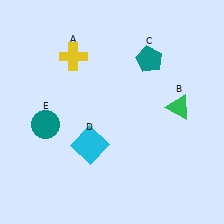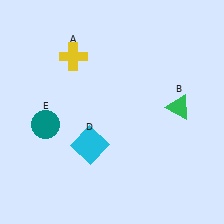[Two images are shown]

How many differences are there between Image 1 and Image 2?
There is 1 difference between the two images.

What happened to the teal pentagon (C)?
The teal pentagon (C) was removed in Image 2. It was in the top-right area of Image 1.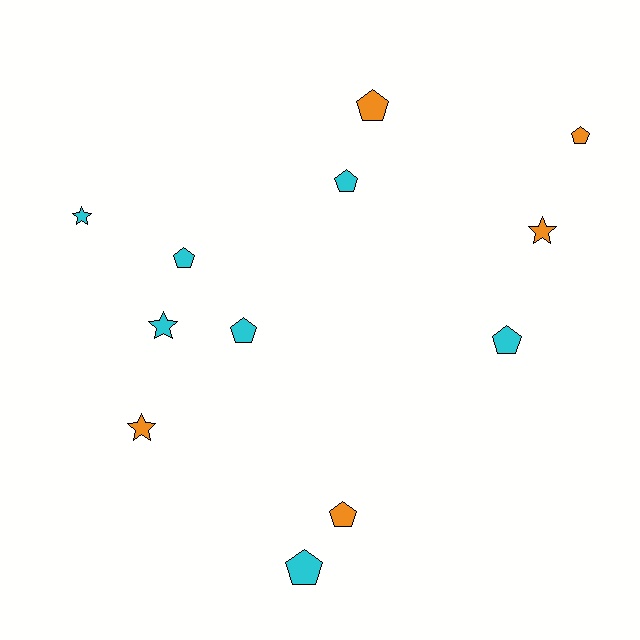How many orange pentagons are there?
There are 3 orange pentagons.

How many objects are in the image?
There are 12 objects.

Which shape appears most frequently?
Pentagon, with 8 objects.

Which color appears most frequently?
Cyan, with 7 objects.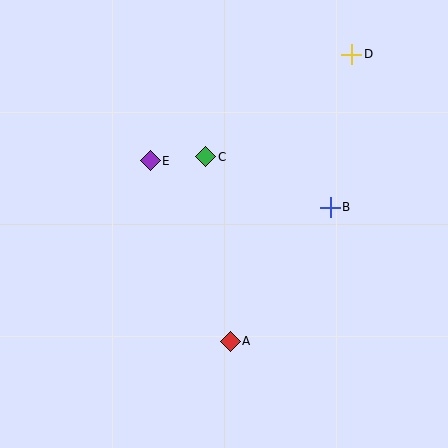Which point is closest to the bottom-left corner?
Point A is closest to the bottom-left corner.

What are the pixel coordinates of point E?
Point E is at (150, 161).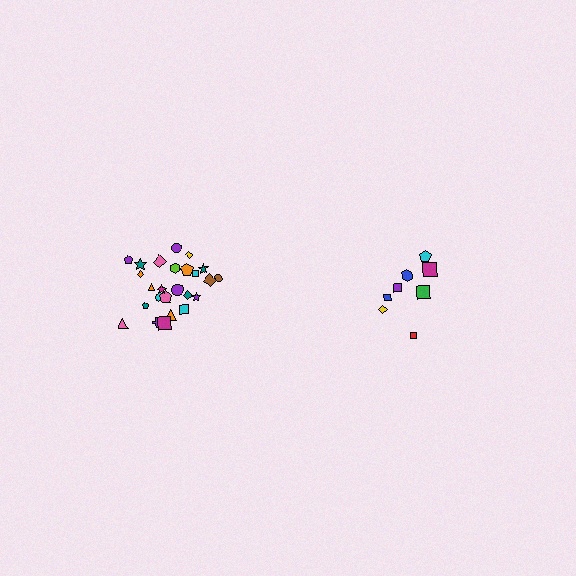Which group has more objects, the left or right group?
The left group.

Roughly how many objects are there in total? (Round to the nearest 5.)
Roughly 35 objects in total.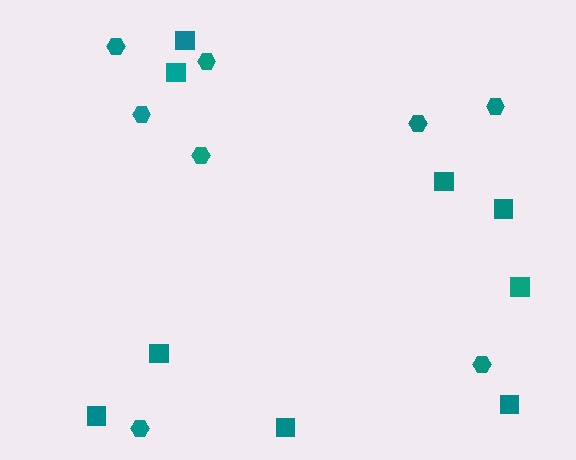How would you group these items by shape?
There are 2 groups: one group of squares (9) and one group of hexagons (8).